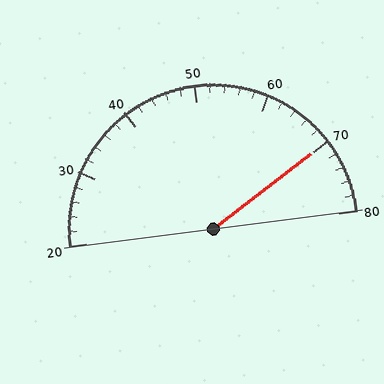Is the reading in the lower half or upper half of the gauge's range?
The reading is in the upper half of the range (20 to 80).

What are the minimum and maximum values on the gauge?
The gauge ranges from 20 to 80.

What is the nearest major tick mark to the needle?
The nearest major tick mark is 70.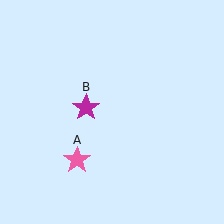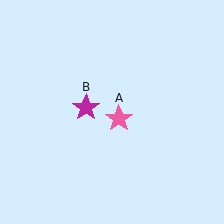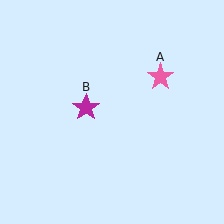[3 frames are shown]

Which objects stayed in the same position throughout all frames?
Magenta star (object B) remained stationary.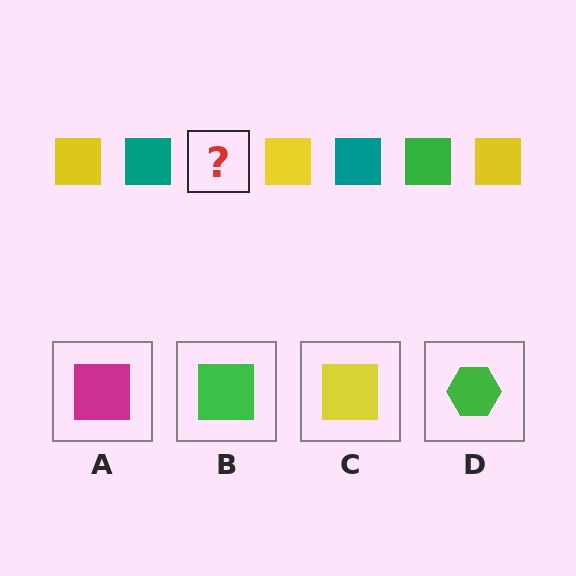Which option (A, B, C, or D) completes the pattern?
B.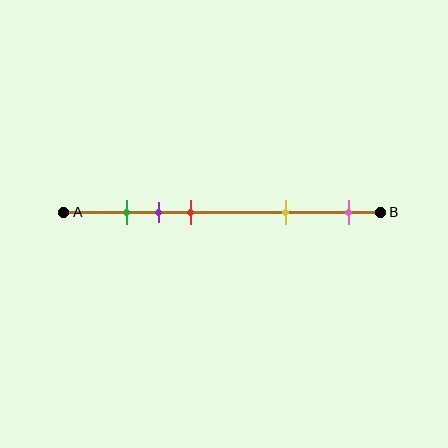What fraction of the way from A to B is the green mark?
The green mark is approximately 20% (0.2) of the way from A to B.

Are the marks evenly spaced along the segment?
No, the marks are not evenly spaced.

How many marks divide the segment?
There are 5 marks dividing the segment.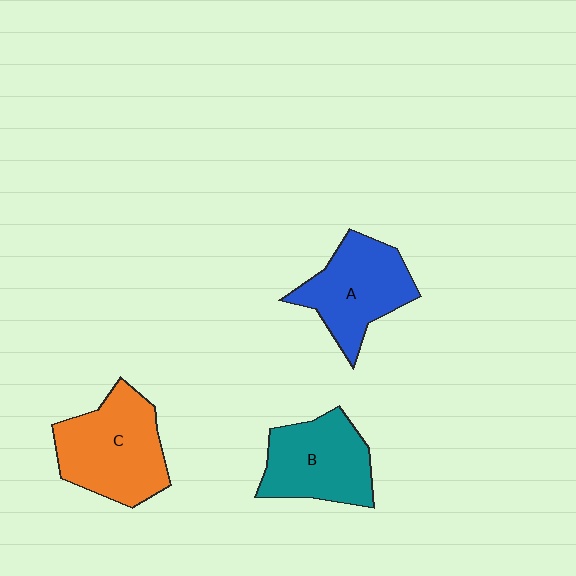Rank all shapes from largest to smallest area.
From largest to smallest: C (orange), A (blue), B (teal).